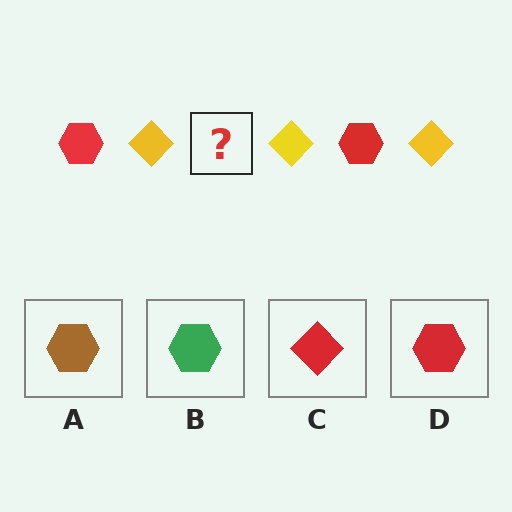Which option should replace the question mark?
Option D.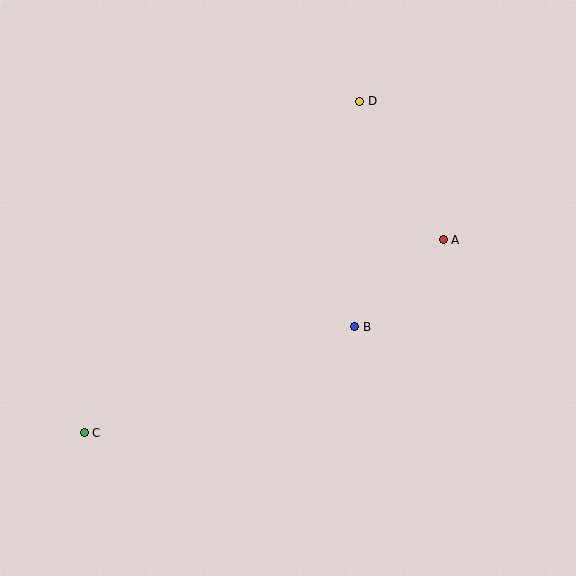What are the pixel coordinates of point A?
Point A is at (443, 240).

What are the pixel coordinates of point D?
Point D is at (360, 101).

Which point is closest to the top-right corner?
Point D is closest to the top-right corner.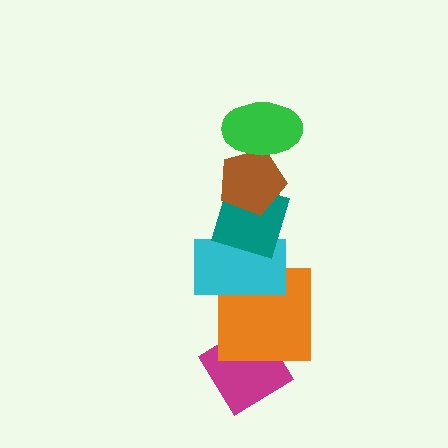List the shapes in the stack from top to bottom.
From top to bottom: the green ellipse, the brown pentagon, the teal diamond, the cyan rectangle, the orange square, the magenta diamond.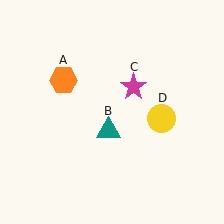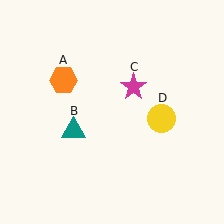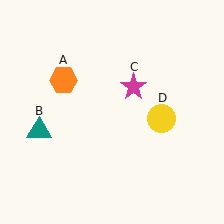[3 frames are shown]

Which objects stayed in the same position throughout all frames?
Orange hexagon (object A) and magenta star (object C) and yellow circle (object D) remained stationary.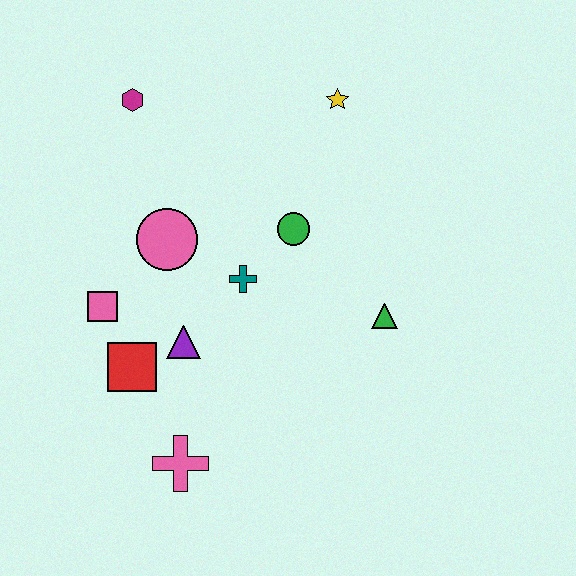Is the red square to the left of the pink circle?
Yes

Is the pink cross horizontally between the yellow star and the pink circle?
Yes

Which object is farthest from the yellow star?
The pink cross is farthest from the yellow star.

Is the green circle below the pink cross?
No